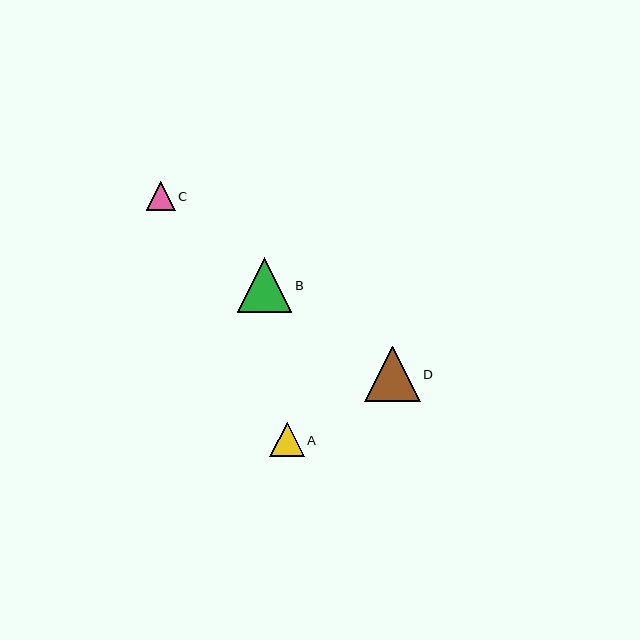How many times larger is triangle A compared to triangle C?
Triangle A is approximately 1.2 times the size of triangle C.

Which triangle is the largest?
Triangle D is the largest with a size of approximately 55 pixels.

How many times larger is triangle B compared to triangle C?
Triangle B is approximately 1.9 times the size of triangle C.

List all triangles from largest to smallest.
From largest to smallest: D, B, A, C.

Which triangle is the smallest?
Triangle C is the smallest with a size of approximately 29 pixels.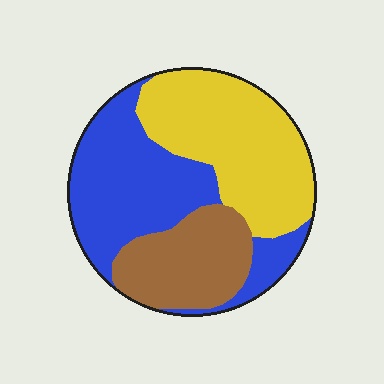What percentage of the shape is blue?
Blue takes up between a third and a half of the shape.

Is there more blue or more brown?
Blue.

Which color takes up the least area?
Brown, at roughly 20%.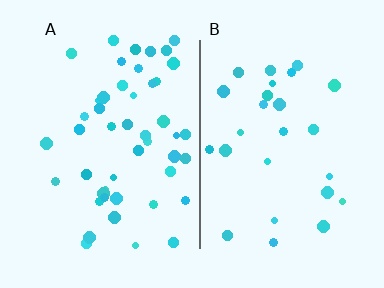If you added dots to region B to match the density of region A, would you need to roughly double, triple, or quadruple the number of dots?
Approximately double.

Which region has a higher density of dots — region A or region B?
A (the left).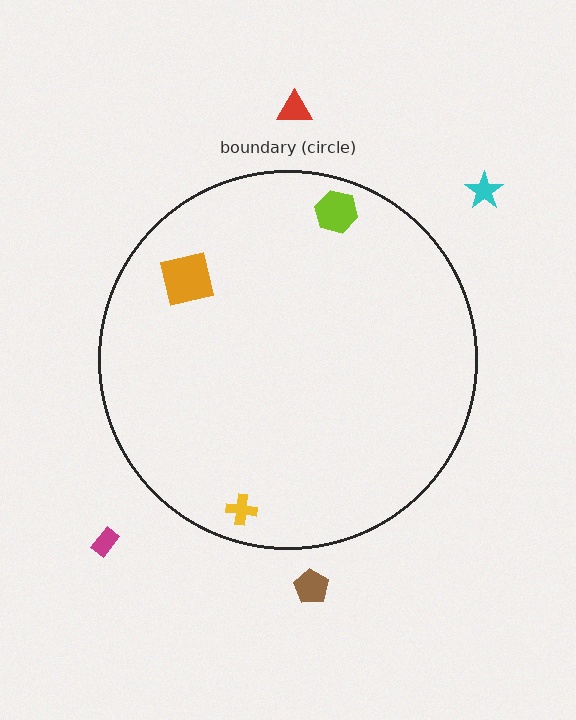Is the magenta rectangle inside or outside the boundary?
Outside.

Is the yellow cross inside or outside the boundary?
Inside.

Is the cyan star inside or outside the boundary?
Outside.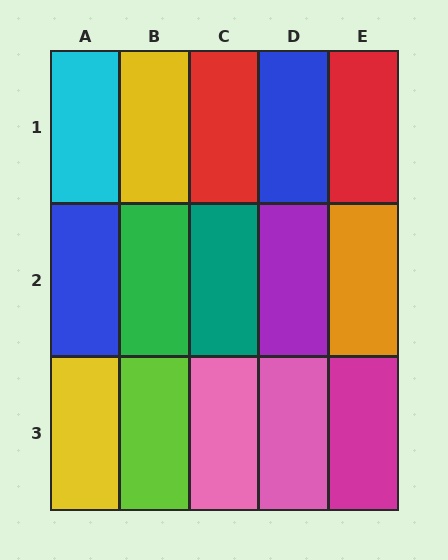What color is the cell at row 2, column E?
Orange.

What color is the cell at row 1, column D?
Blue.